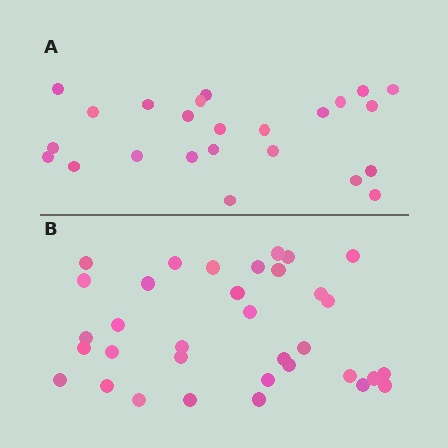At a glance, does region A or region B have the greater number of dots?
Region B (the bottom region) has more dots.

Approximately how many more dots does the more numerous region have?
Region B has roughly 10 or so more dots than region A.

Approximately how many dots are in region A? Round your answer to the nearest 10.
About 20 dots. (The exact count is 24, which rounds to 20.)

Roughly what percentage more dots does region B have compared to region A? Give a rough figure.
About 40% more.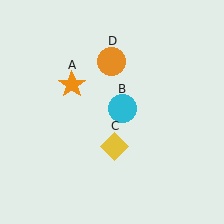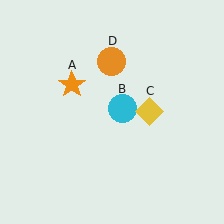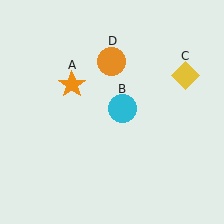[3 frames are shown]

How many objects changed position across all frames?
1 object changed position: yellow diamond (object C).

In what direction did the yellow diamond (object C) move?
The yellow diamond (object C) moved up and to the right.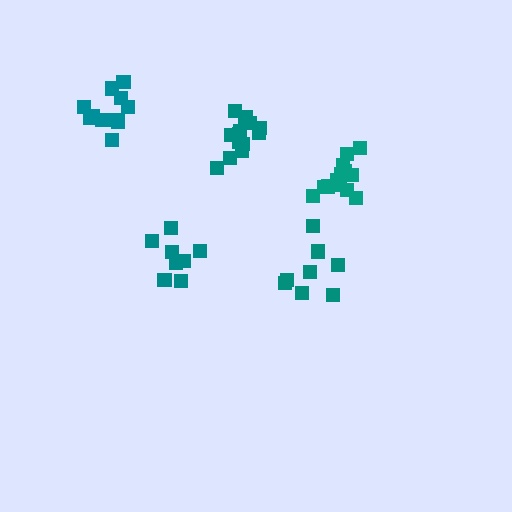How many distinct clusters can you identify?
There are 5 distinct clusters.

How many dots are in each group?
Group 1: 9 dots, Group 2: 8 dots, Group 3: 14 dots, Group 4: 13 dots, Group 5: 11 dots (55 total).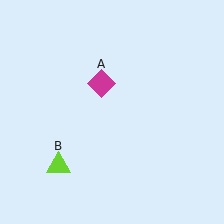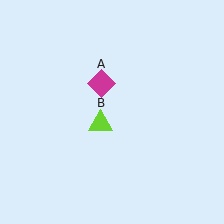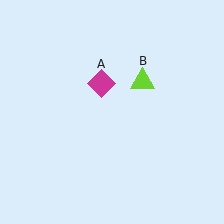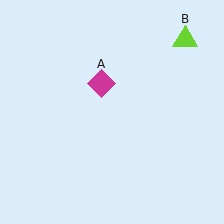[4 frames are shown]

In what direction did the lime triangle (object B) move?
The lime triangle (object B) moved up and to the right.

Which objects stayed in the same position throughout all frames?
Magenta diamond (object A) remained stationary.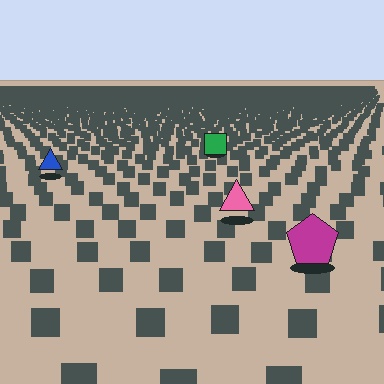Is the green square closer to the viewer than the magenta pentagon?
No. The magenta pentagon is closer — you can tell from the texture gradient: the ground texture is coarser near it.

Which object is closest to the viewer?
The magenta pentagon is closest. The texture marks near it are larger and more spread out.